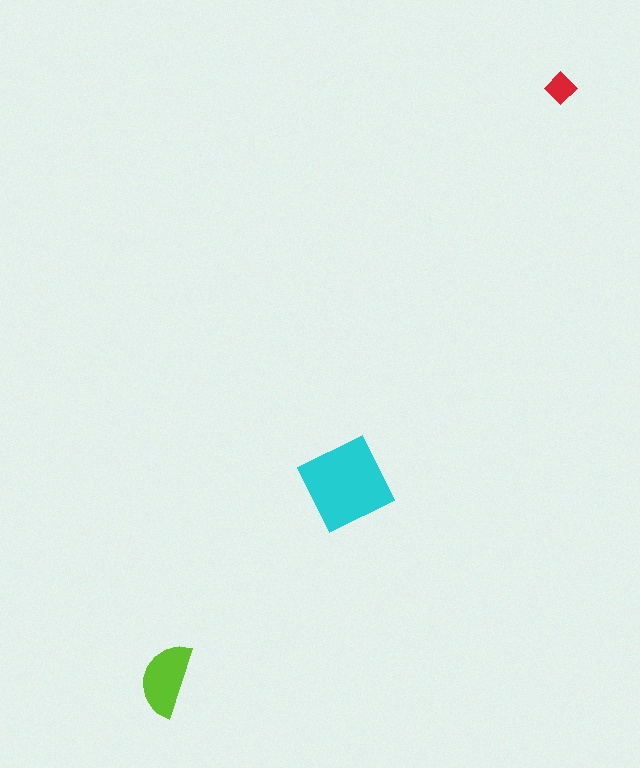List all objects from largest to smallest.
The cyan square, the lime semicircle, the red diamond.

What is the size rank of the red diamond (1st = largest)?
3rd.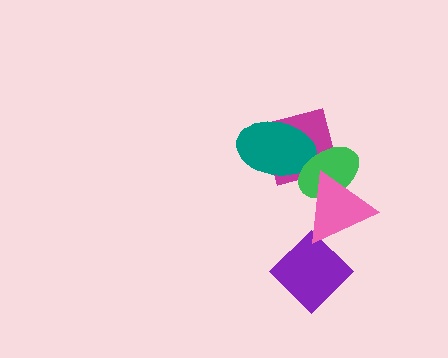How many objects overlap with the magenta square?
3 objects overlap with the magenta square.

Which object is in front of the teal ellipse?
The green ellipse is in front of the teal ellipse.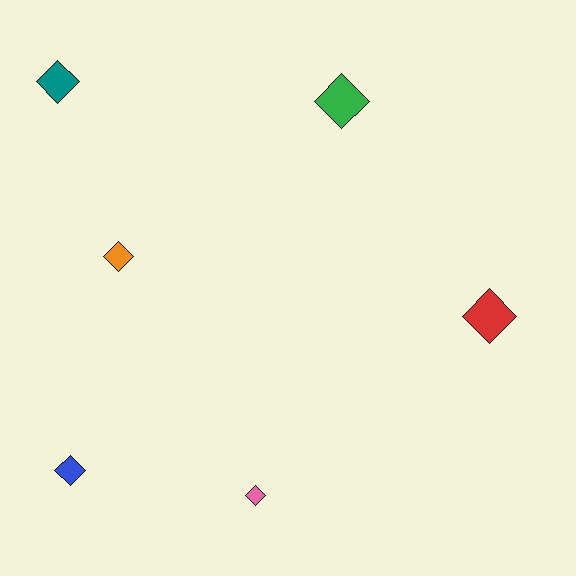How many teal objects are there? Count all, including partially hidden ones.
There is 1 teal object.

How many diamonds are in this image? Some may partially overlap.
There are 6 diamonds.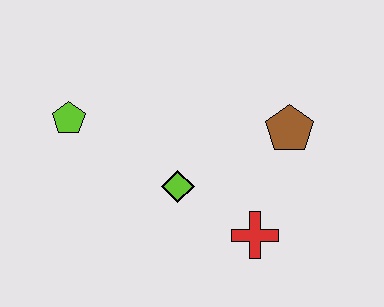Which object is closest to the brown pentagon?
The red cross is closest to the brown pentagon.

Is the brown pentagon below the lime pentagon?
Yes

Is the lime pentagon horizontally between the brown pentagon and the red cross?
No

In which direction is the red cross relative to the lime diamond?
The red cross is to the right of the lime diamond.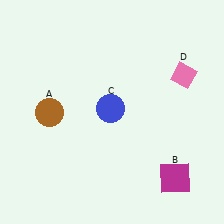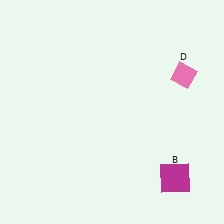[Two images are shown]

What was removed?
The blue circle (C), the brown circle (A) were removed in Image 2.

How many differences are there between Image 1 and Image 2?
There are 2 differences between the two images.